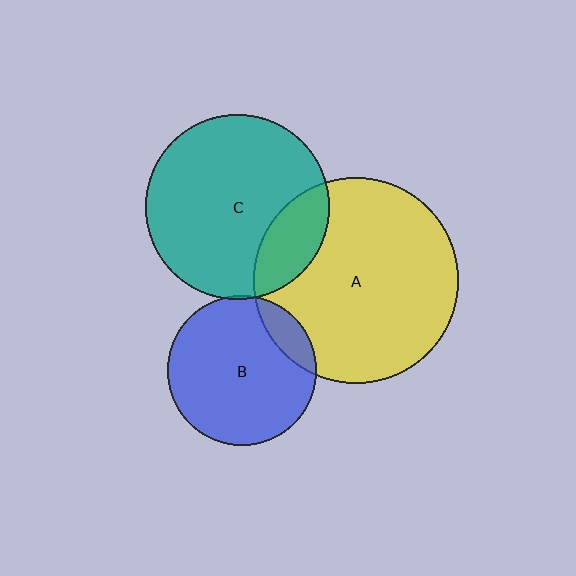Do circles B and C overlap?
Yes.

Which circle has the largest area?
Circle A (yellow).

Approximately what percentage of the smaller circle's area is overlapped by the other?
Approximately 5%.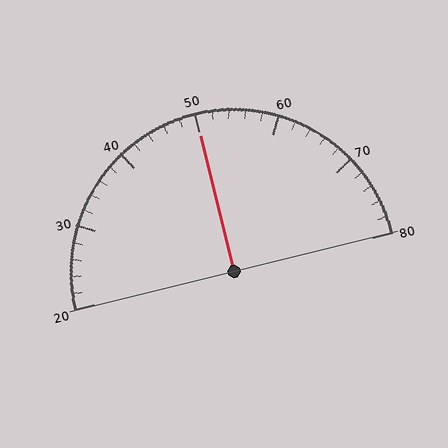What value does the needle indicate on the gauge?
The needle indicates approximately 50.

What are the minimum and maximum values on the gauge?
The gauge ranges from 20 to 80.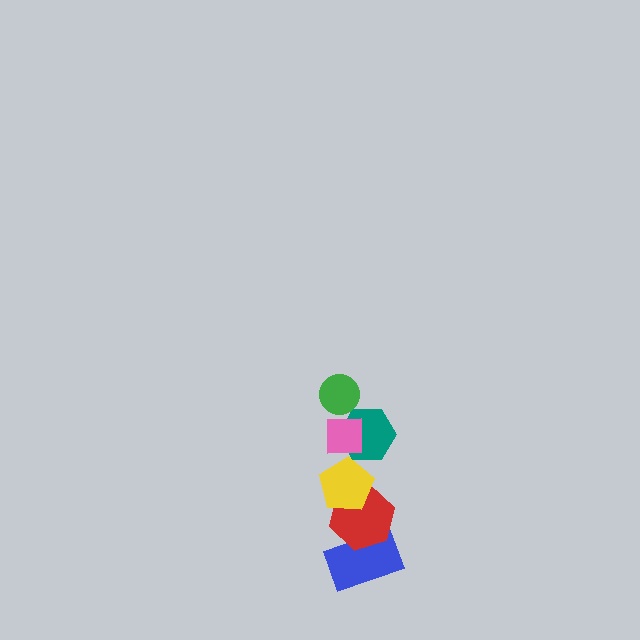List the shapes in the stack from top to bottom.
From top to bottom: the green circle, the pink square, the teal hexagon, the yellow pentagon, the red hexagon, the blue rectangle.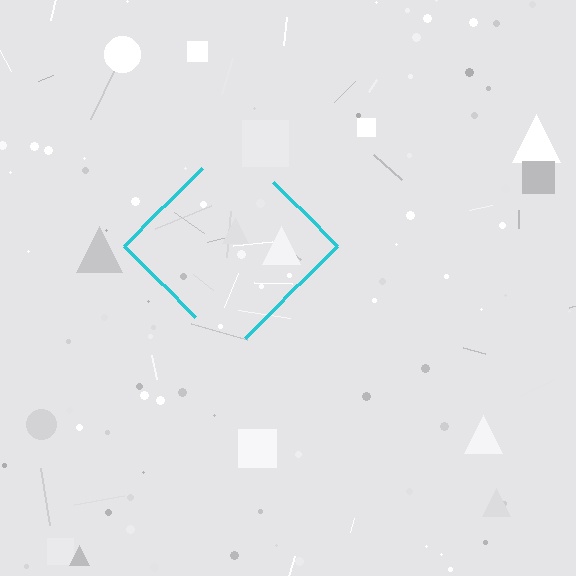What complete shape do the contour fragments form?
The contour fragments form a diamond.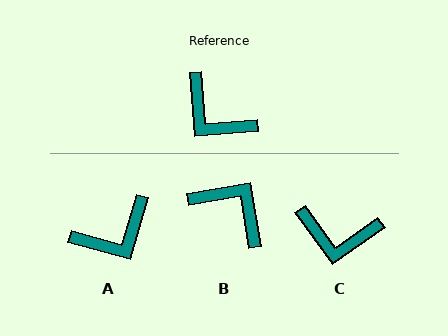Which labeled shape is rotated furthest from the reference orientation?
B, about 175 degrees away.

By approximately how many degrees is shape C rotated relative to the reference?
Approximately 31 degrees counter-clockwise.